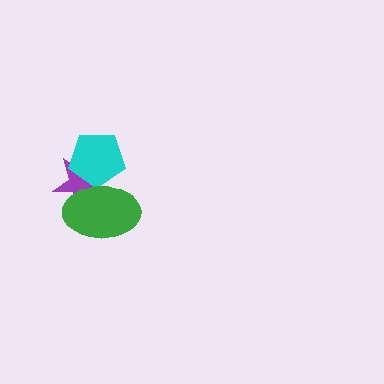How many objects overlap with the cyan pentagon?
2 objects overlap with the cyan pentagon.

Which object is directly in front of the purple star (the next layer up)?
The cyan pentagon is directly in front of the purple star.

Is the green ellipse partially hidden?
No, no other shape covers it.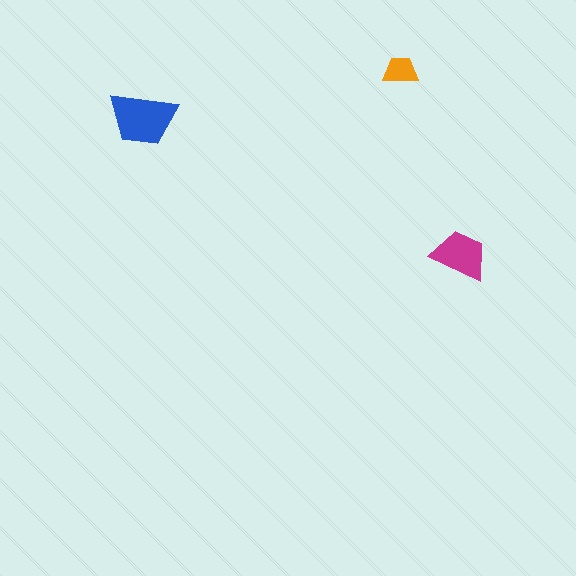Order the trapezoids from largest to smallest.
the blue one, the magenta one, the orange one.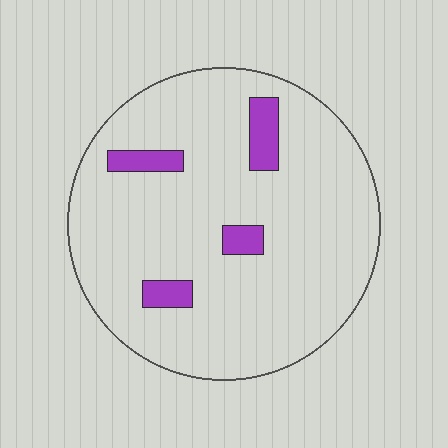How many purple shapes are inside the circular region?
4.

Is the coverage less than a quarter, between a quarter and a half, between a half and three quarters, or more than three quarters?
Less than a quarter.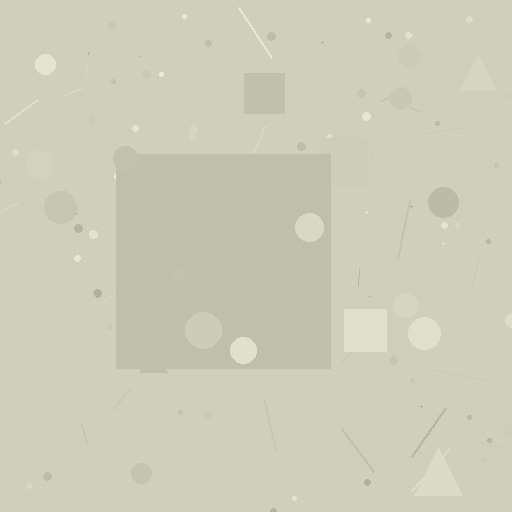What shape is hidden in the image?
A square is hidden in the image.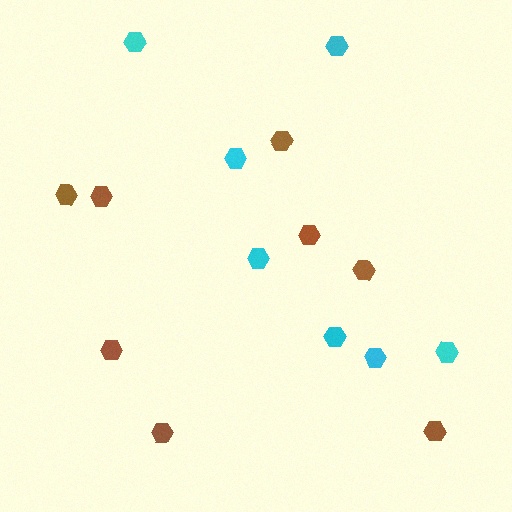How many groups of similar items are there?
There are 2 groups: one group of cyan hexagons (7) and one group of brown hexagons (8).